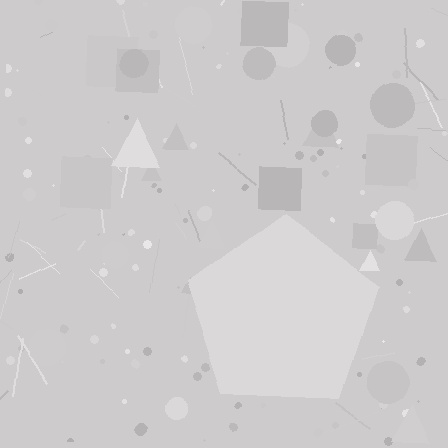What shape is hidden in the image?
A pentagon is hidden in the image.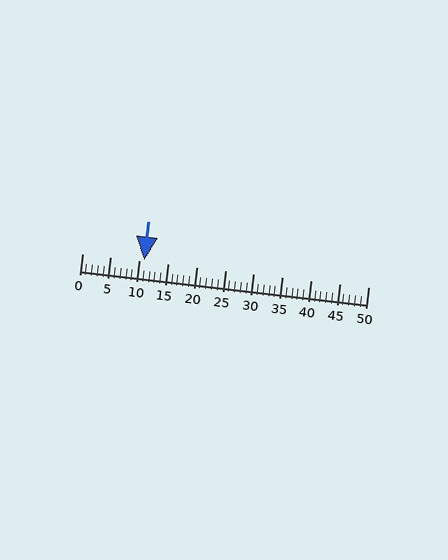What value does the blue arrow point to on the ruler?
The blue arrow points to approximately 11.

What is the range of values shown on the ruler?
The ruler shows values from 0 to 50.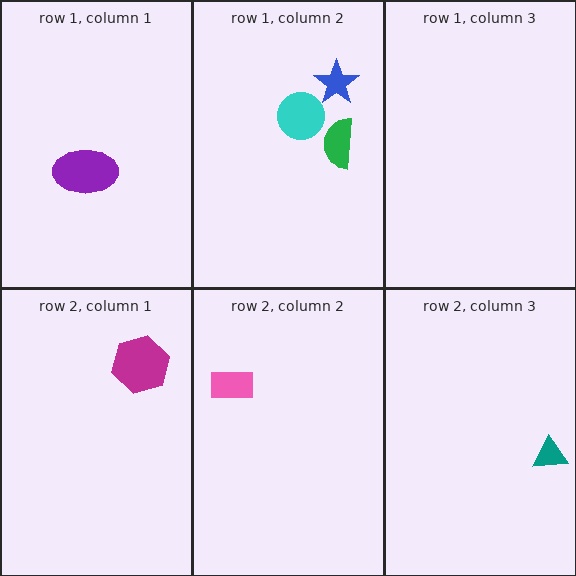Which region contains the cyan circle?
The row 1, column 2 region.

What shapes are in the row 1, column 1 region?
The purple ellipse.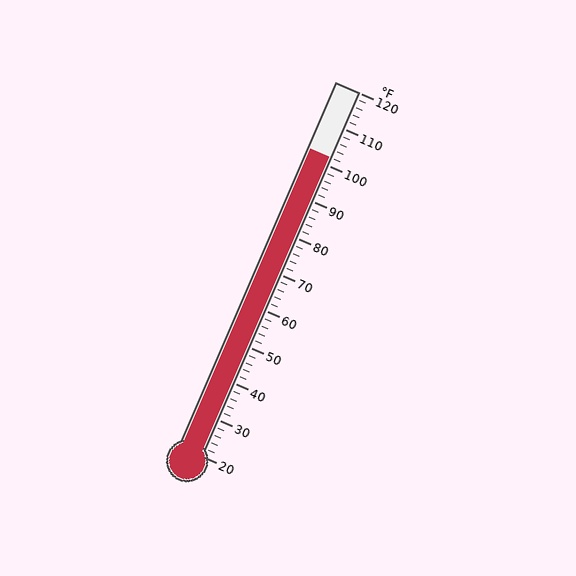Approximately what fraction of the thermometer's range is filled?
The thermometer is filled to approximately 80% of its range.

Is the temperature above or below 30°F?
The temperature is above 30°F.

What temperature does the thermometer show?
The thermometer shows approximately 102°F.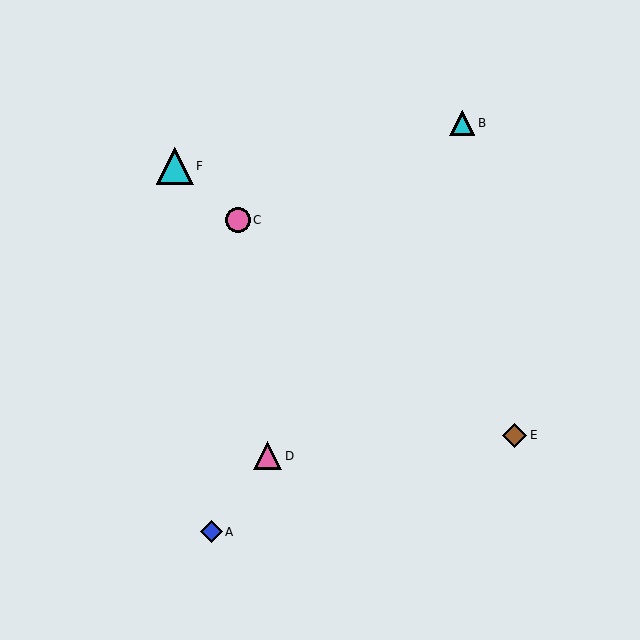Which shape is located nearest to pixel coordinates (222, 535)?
The blue diamond (labeled A) at (211, 532) is nearest to that location.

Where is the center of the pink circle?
The center of the pink circle is at (238, 220).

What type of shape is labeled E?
Shape E is a brown diamond.